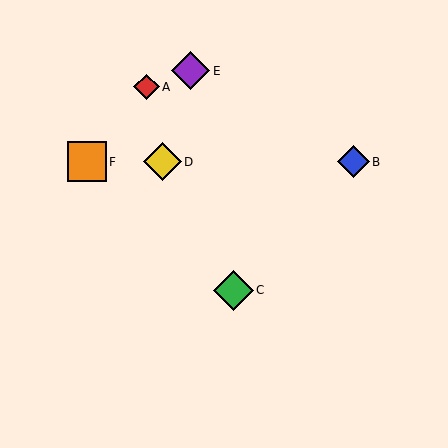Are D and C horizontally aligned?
No, D is at y≈162 and C is at y≈290.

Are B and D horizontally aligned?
Yes, both are at y≈162.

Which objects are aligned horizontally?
Objects B, D, F are aligned horizontally.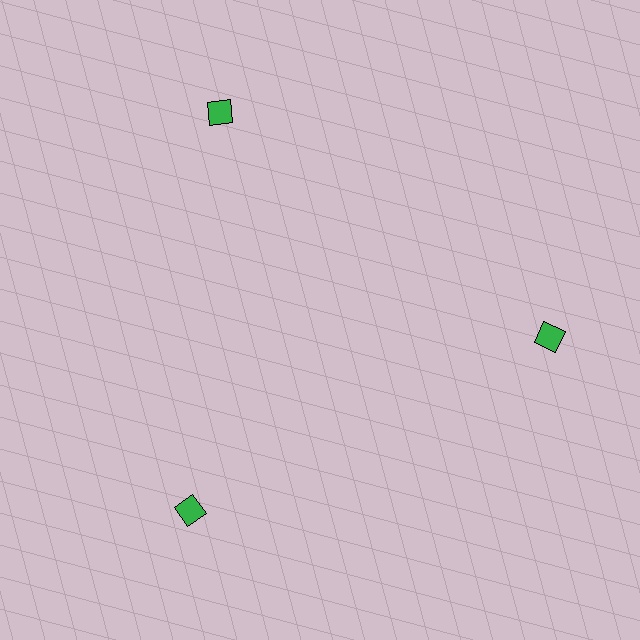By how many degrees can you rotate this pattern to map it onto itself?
The pattern maps onto itself every 120 degrees of rotation.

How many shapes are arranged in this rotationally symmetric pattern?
There are 3 shapes, arranged in 3 groups of 1.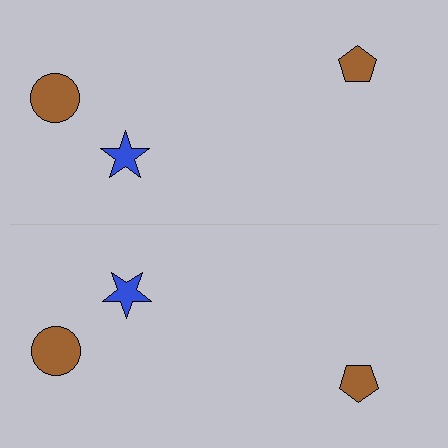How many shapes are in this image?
There are 6 shapes in this image.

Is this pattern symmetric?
Yes, this pattern has bilateral (reflection) symmetry.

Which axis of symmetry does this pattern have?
The pattern has a horizontal axis of symmetry running through the center of the image.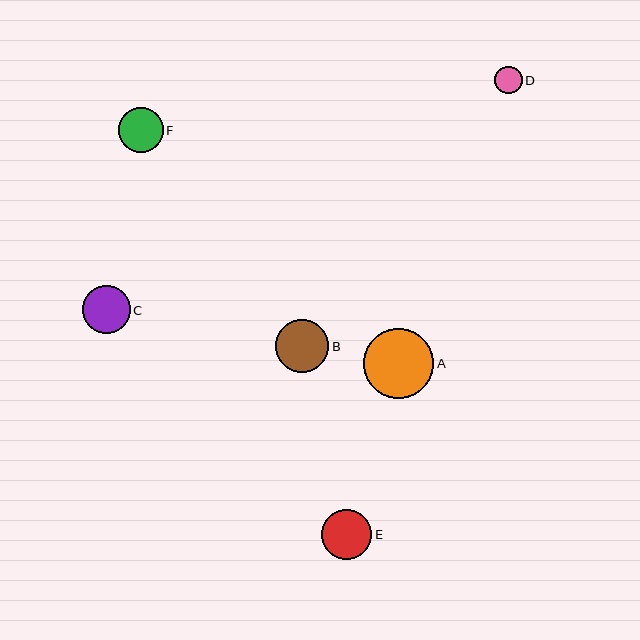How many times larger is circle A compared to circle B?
Circle A is approximately 1.3 times the size of circle B.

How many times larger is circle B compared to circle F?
Circle B is approximately 1.2 times the size of circle F.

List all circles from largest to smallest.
From largest to smallest: A, B, E, C, F, D.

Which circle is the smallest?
Circle D is the smallest with a size of approximately 27 pixels.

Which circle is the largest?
Circle A is the largest with a size of approximately 70 pixels.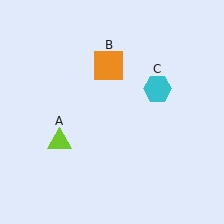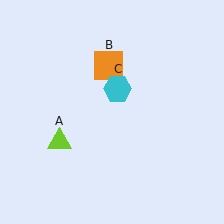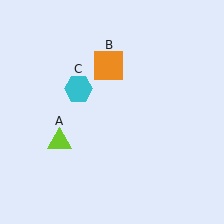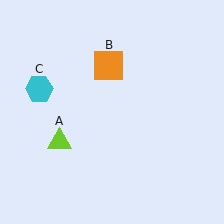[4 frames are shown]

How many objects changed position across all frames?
1 object changed position: cyan hexagon (object C).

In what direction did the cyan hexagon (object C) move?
The cyan hexagon (object C) moved left.